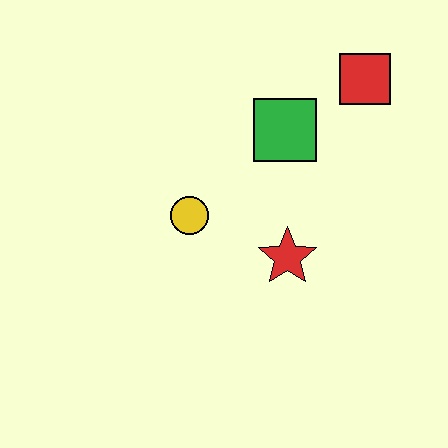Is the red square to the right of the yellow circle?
Yes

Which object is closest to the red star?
The yellow circle is closest to the red star.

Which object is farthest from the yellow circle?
The red square is farthest from the yellow circle.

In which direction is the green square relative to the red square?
The green square is to the left of the red square.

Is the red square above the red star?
Yes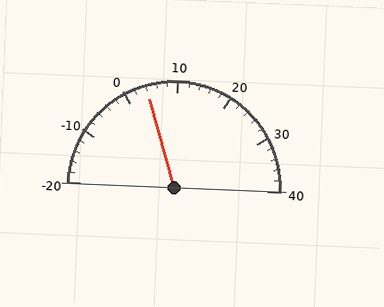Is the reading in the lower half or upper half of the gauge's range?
The reading is in the lower half of the range (-20 to 40).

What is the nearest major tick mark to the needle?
The nearest major tick mark is 0.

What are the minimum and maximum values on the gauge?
The gauge ranges from -20 to 40.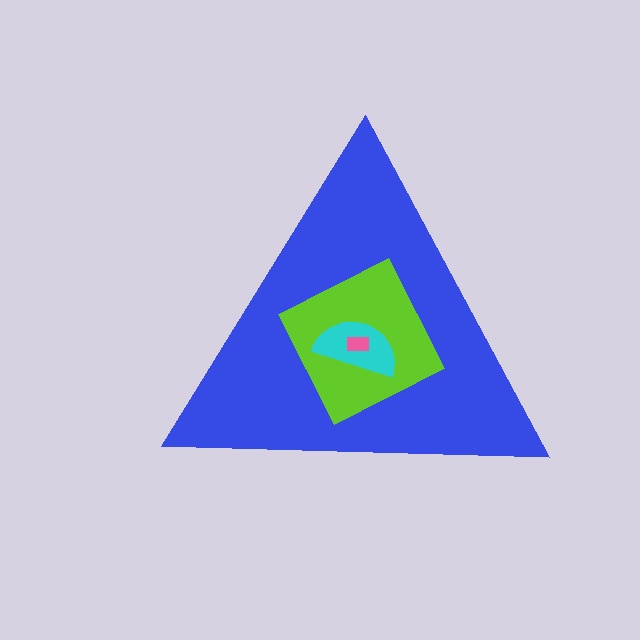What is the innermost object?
The pink rectangle.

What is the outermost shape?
The blue triangle.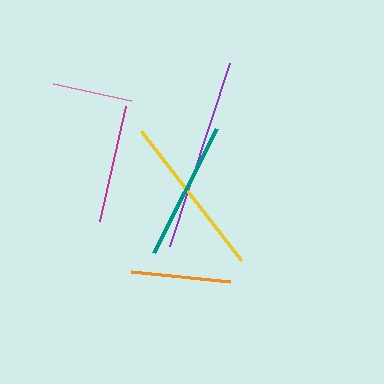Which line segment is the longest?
The purple line is the longest at approximately 193 pixels.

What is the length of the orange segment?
The orange segment is approximately 99 pixels long.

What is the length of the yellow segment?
The yellow segment is approximately 163 pixels long.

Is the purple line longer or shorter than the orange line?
The purple line is longer than the orange line.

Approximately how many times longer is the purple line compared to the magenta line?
The purple line is approximately 1.6 times the length of the magenta line.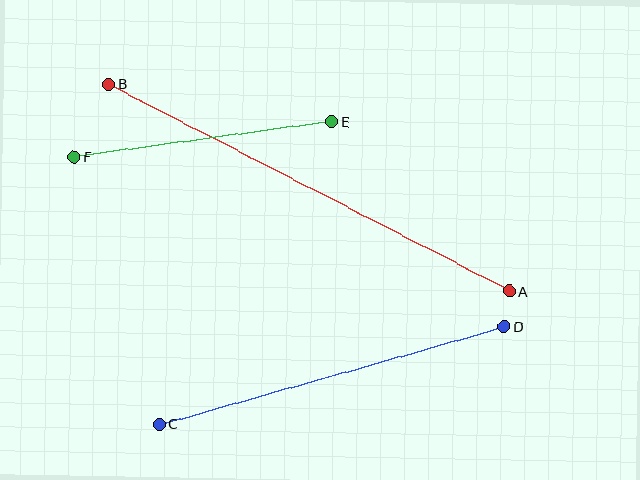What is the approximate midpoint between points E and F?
The midpoint is at approximately (203, 139) pixels.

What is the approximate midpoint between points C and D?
The midpoint is at approximately (332, 375) pixels.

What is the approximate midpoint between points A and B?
The midpoint is at approximately (309, 188) pixels.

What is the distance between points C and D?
The distance is approximately 359 pixels.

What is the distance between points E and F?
The distance is approximately 260 pixels.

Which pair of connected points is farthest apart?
Points A and B are farthest apart.